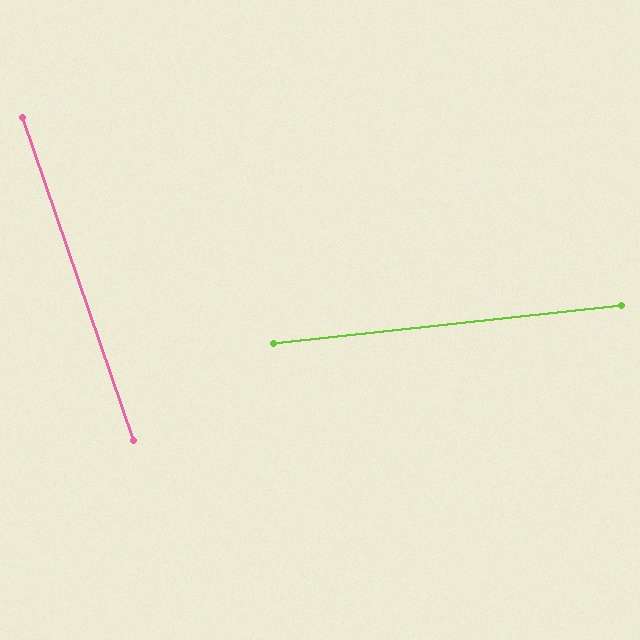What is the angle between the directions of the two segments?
Approximately 77 degrees.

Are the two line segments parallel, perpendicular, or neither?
Neither parallel nor perpendicular — they differ by about 77°.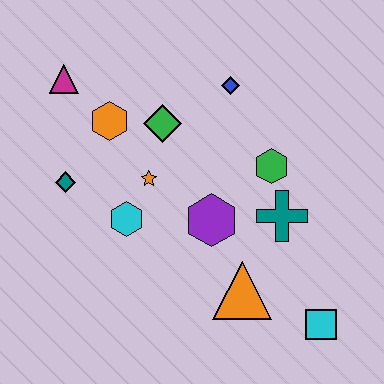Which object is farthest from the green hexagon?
The magenta triangle is farthest from the green hexagon.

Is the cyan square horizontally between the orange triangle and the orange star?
No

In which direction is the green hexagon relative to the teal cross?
The green hexagon is above the teal cross.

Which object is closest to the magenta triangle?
The orange hexagon is closest to the magenta triangle.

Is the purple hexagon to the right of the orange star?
Yes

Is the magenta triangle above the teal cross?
Yes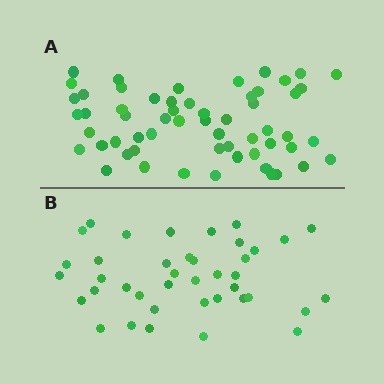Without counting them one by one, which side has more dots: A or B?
Region A (the top region) has more dots.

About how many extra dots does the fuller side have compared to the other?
Region A has approximately 20 more dots than region B.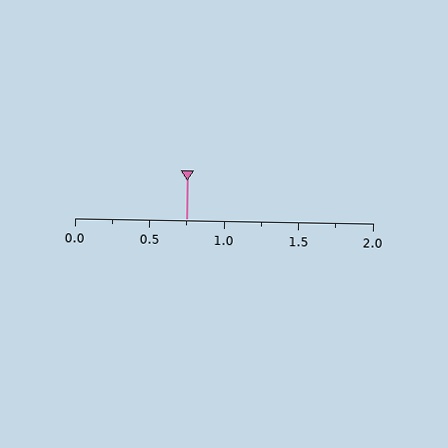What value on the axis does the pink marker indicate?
The marker indicates approximately 0.75.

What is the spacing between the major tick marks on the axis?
The major ticks are spaced 0.5 apart.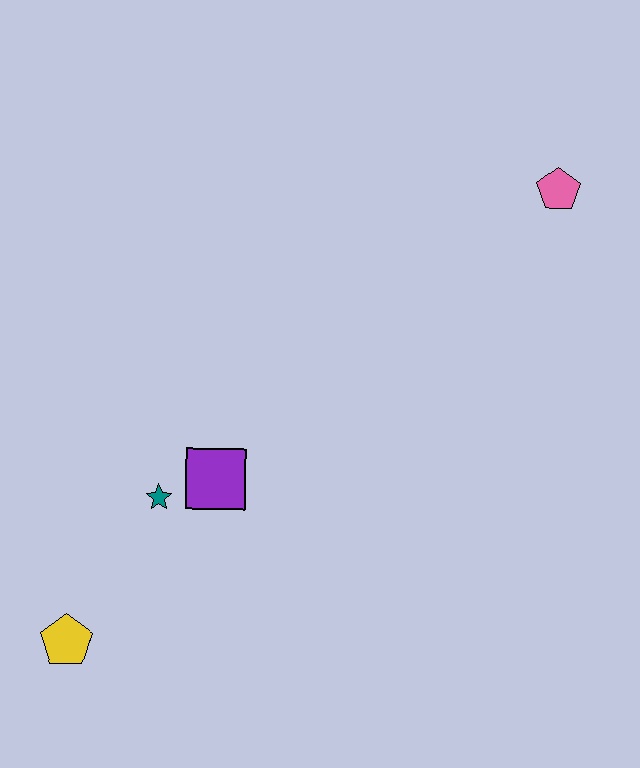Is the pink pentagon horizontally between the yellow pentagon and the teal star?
No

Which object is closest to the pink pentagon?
The purple square is closest to the pink pentagon.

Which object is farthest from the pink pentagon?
The yellow pentagon is farthest from the pink pentagon.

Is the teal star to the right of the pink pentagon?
No